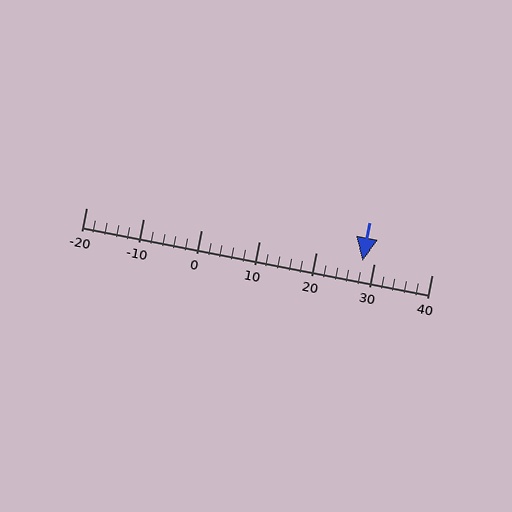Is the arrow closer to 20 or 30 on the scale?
The arrow is closer to 30.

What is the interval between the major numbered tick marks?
The major tick marks are spaced 10 units apart.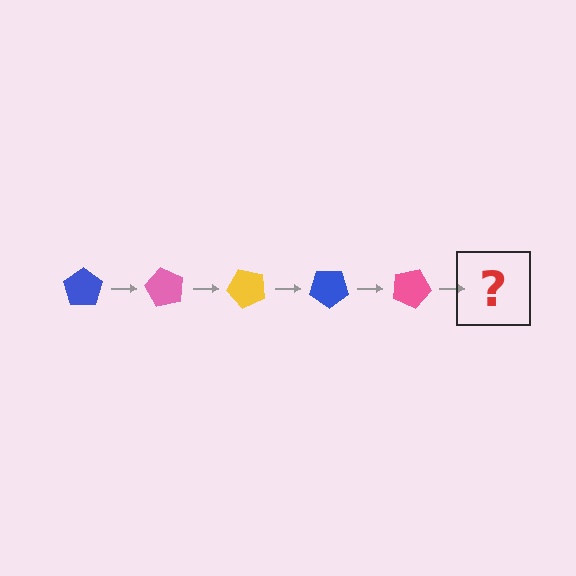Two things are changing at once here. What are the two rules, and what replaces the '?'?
The two rules are that it rotates 60 degrees each step and the color cycles through blue, pink, and yellow. The '?' should be a yellow pentagon, rotated 300 degrees from the start.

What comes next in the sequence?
The next element should be a yellow pentagon, rotated 300 degrees from the start.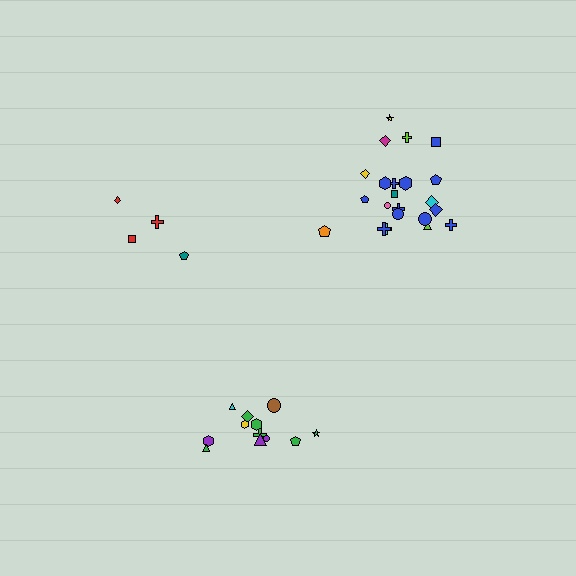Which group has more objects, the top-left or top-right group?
The top-right group.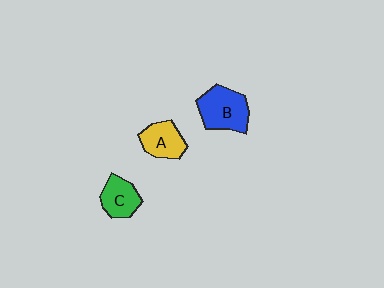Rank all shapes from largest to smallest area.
From largest to smallest: B (blue), A (yellow), C (green).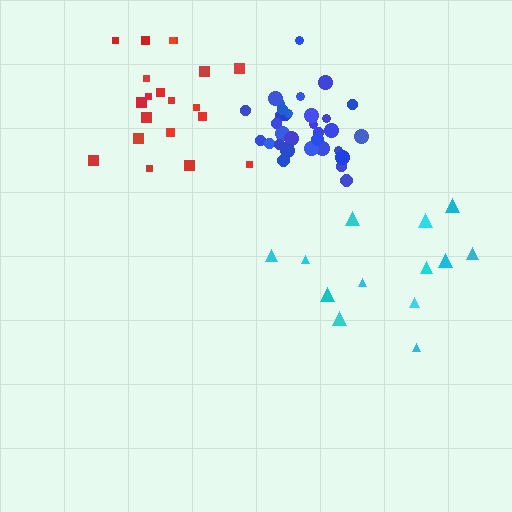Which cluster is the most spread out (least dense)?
Cyan.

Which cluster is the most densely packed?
Blue.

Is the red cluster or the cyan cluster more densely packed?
Red.